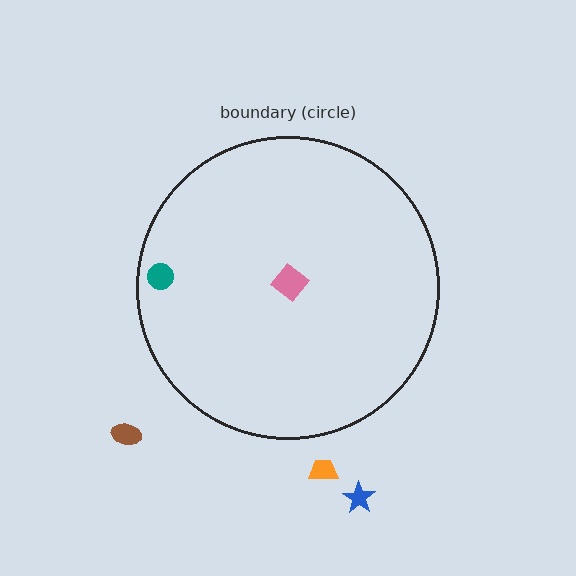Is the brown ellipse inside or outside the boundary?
Outside.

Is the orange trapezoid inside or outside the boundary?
Outside.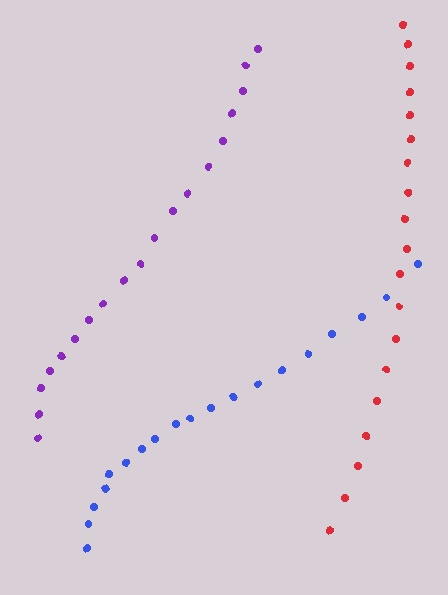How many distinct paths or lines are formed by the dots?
There are 3 distinct paths.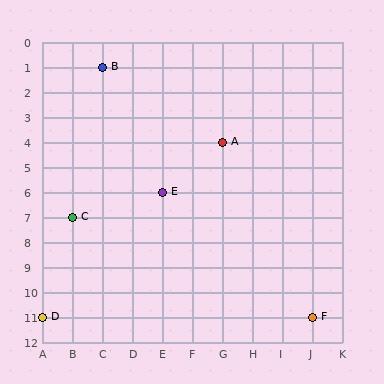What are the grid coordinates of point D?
Point D is at grid coordinates (A, 11).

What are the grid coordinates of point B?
Point B is at grid coordinates (C, 1).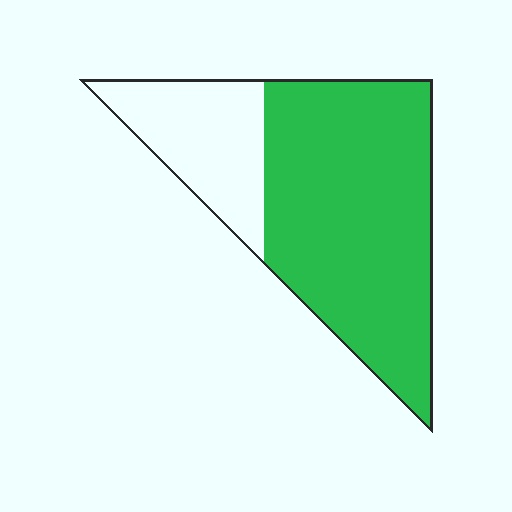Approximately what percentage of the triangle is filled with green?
Approximately 75%.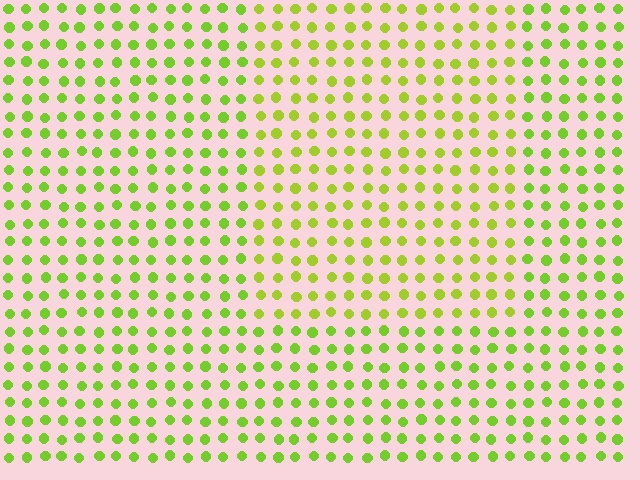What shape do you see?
I see a rectangle.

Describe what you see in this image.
The image is filled with small lime elements in a uniform arrangement. A rectangle-shaped region is visible where the elements are tinted to a slightly different hue, forming a subtle color boundary.